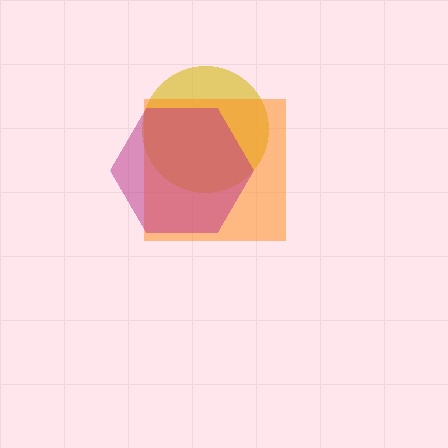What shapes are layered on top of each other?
The layered shapes are: a yellow circle, an orange square, a magenta hexagon.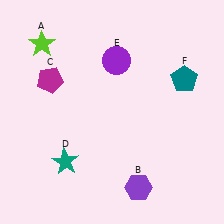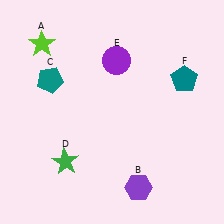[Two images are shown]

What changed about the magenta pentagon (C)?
In Image 1, C is magenta. In Image 2, it changed to teal.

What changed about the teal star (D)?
In Image 1, D is teal. In Image 2, it changed to green.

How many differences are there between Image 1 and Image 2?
There are 2 differences between the two images.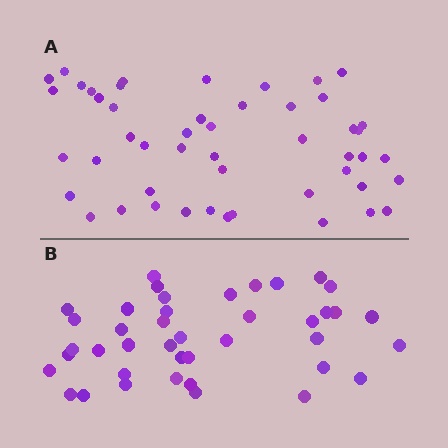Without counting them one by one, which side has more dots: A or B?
Region A (the top region) has more dots.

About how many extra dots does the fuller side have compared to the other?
Region A has roughly 8 or so more dots than region B.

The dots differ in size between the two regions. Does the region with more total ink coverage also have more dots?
No. Region B has more total ink coverage because its dots are larger, but region A actually contains more individual dots. Total area can be misleading — the number of items is what matters here.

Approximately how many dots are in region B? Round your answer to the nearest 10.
About 40 dots. (The exact count is 41, which rounds to 40.)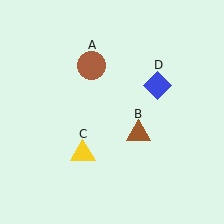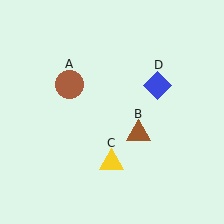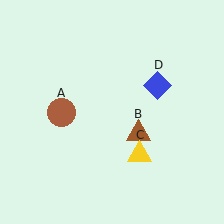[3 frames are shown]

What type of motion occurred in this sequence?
The brown circle (object A), yellow triangle (object C) rotated counterclockwise around the center of the scene.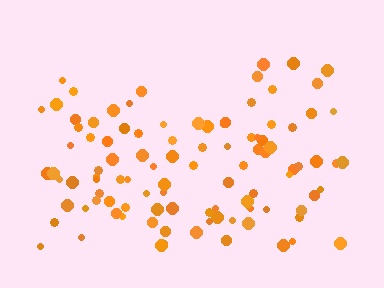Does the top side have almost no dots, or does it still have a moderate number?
Still a moderate number, just noticeably fewer than the bottom.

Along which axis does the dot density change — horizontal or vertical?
Vertical.